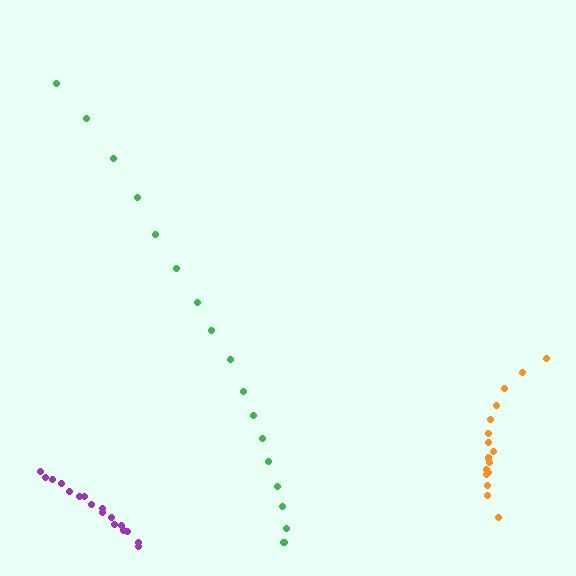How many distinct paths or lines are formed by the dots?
There are 3 distinct paths.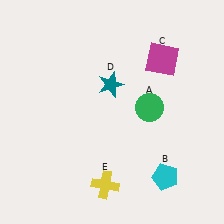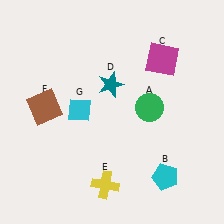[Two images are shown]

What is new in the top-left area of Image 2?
A cyan diamond (G) was added in the top-left area of Image 2.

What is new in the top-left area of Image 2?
A brown square (F) was added in the top-left area of Image 2.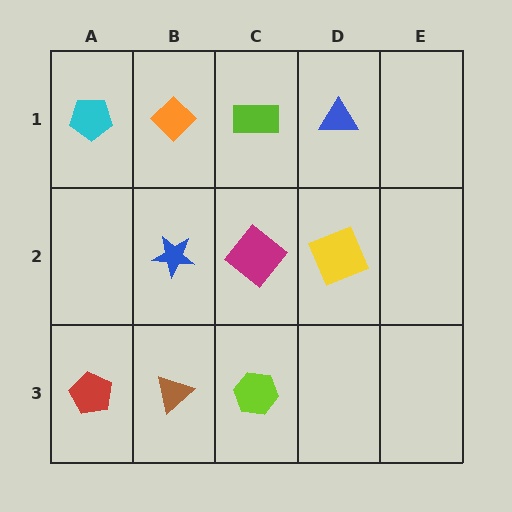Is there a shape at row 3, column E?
No, that cell is empty.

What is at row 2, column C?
A magenta diamond.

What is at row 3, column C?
A lime hexagon.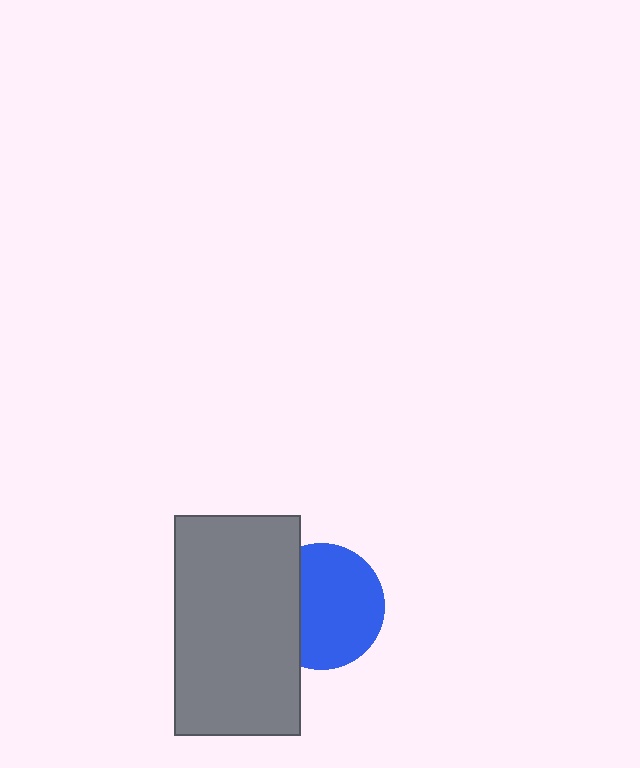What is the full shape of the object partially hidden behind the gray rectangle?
The partially hidden object is a blue circle.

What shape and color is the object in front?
The object in front is a gray rectangle.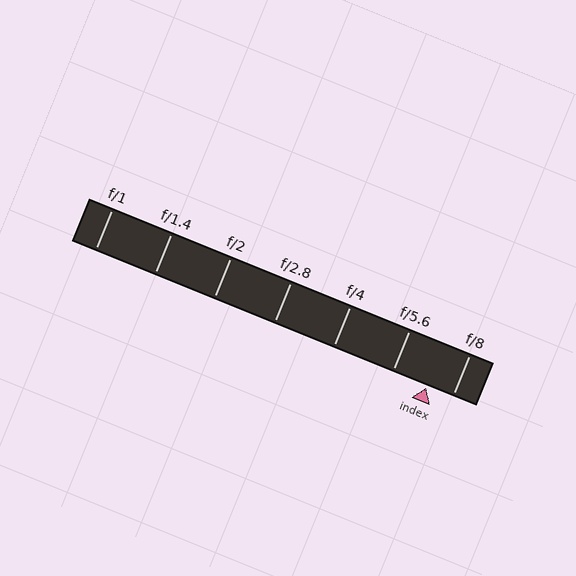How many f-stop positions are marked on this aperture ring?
There are 7 f-stop positions marked.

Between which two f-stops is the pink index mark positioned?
The index mark is between f/5.6 and f/8.